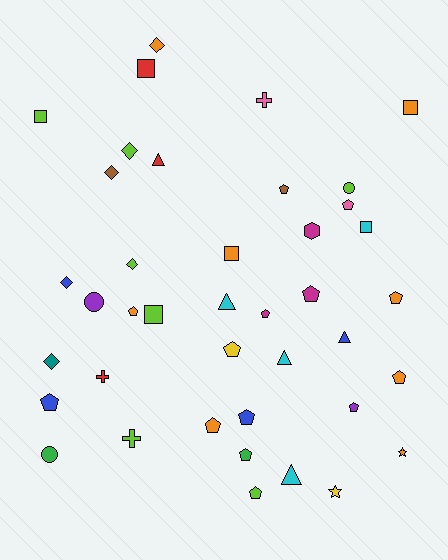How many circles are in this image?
There are 3 circles.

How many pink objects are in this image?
There are 2 pink objects.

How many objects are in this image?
There are 40 objects.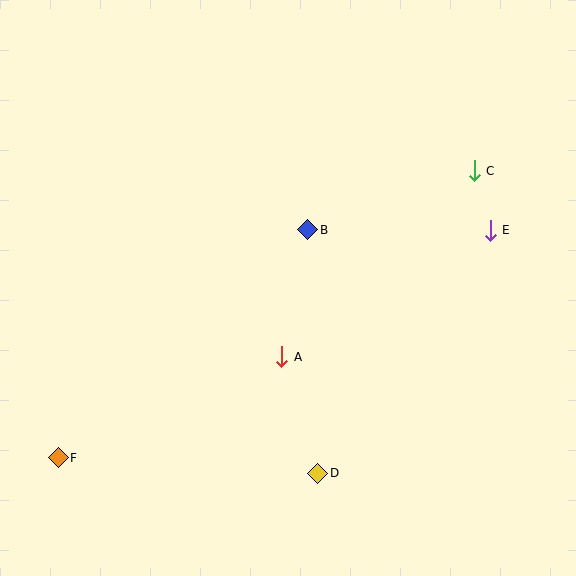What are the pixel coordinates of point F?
Point F is at (58, 458).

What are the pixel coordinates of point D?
Point D is at (318, 473).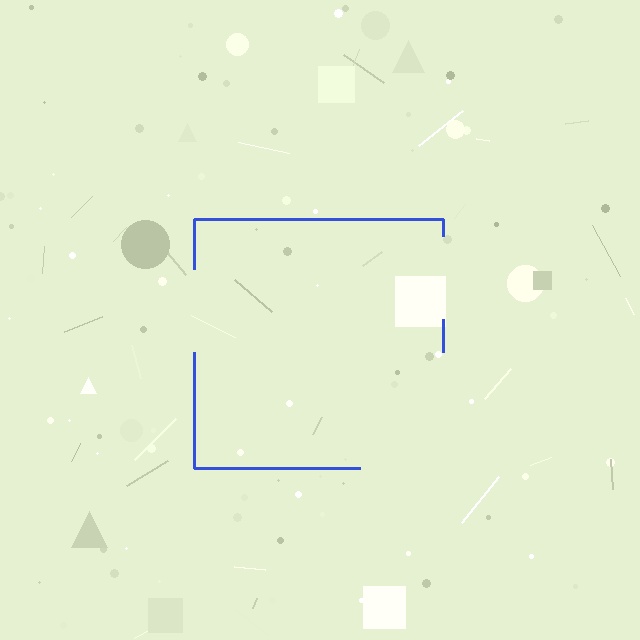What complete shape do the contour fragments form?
The contour fragments form a square.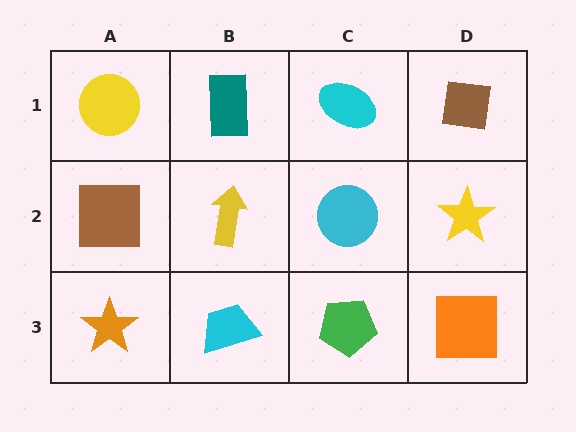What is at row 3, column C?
A green pentagon.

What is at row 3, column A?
An orange star.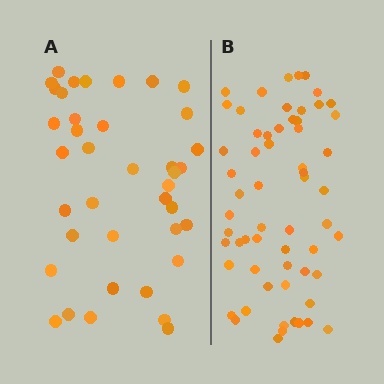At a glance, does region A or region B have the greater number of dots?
Region B (the right region) has more dots.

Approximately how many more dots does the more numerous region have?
Region B has approximately 20 more dots than region A.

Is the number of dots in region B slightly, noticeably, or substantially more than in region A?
Region B has substantially more. The ratio is roughly 1.5 to 1.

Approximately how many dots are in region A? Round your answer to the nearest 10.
About 40 dots. (The exact count is 39, which rounds to 40.)